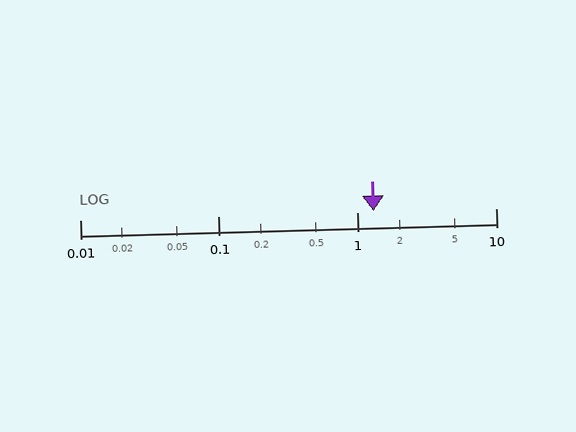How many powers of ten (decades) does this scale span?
The scale spans 3 decades, from 0.01 to 10.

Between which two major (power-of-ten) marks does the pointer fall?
The pointer is between 1 and 10.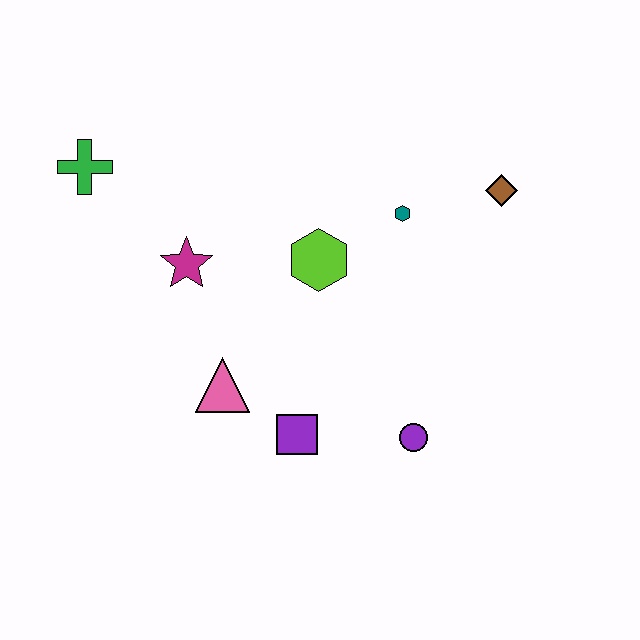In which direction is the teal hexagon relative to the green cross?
The teal hexagon is to the right of the green cross.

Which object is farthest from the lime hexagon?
The green cross is farthest from the lime hexagon.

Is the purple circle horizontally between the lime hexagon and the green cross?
No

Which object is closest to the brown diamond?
The teal hexagon is closest to the brown diamond.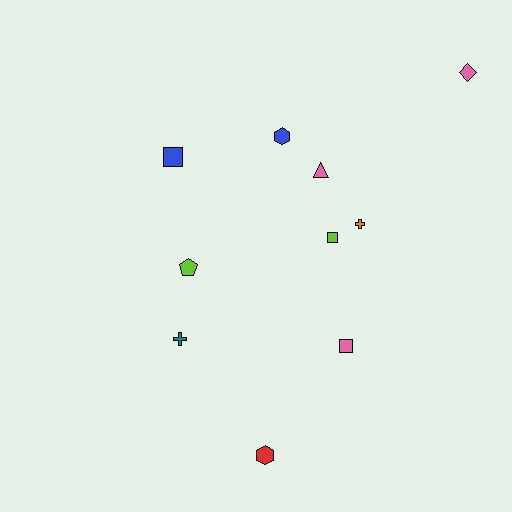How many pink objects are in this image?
There are 3 pink objects.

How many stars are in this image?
There are no stars.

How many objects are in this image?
There are 10 objects.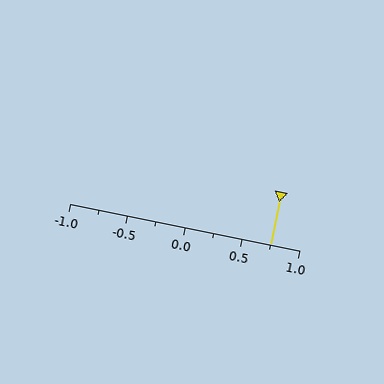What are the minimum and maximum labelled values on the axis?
The axis runs from -1.0 to 1.0.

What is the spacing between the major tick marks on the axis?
The major ticks are spaced 0.5 apart.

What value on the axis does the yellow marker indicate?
The marker indicates approximately 0.75.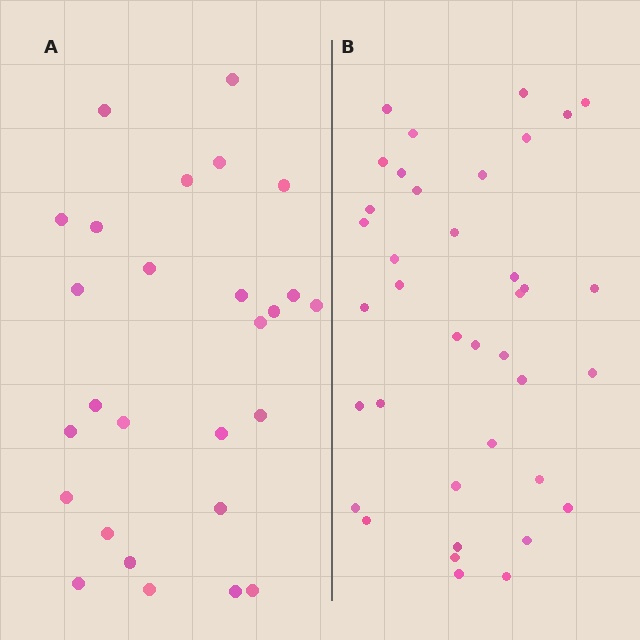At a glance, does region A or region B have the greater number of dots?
Region B (the right region) has more dots.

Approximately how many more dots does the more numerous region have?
Region B has roughly 12 or so more dots than region A.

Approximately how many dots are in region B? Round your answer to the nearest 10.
About 40 dots. (The exact count is 38, which rounds to 40.)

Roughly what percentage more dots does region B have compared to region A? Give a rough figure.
About 40% more.